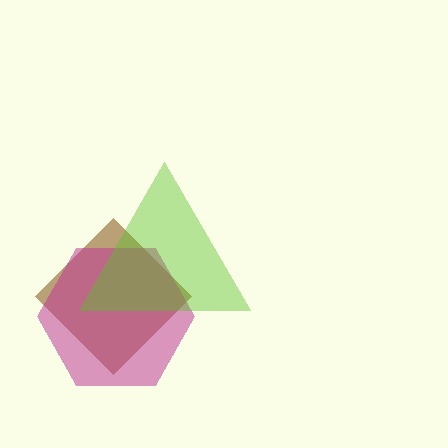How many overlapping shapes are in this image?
There are 3 overlapping shapes in the image.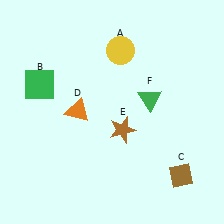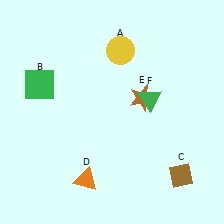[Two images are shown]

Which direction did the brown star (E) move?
The brown star (E) moved up.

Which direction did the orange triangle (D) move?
The orange triangle (D) moved down.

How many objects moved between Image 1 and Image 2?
2 objects moved between the two images.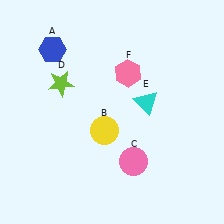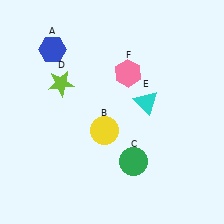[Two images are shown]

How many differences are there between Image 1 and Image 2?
There is 1 difference between the two images.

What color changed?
The circle (C) changed from pink in Image 1 to green in Image 2.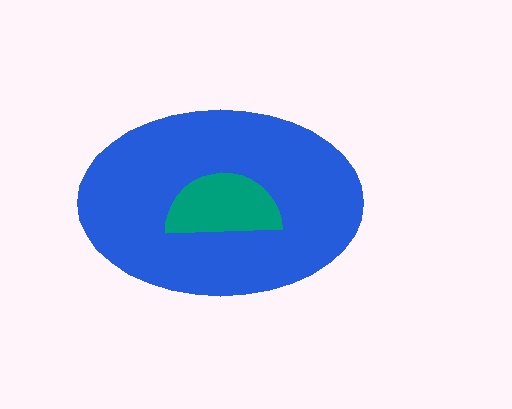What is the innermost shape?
The teal semicircle.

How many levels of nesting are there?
2.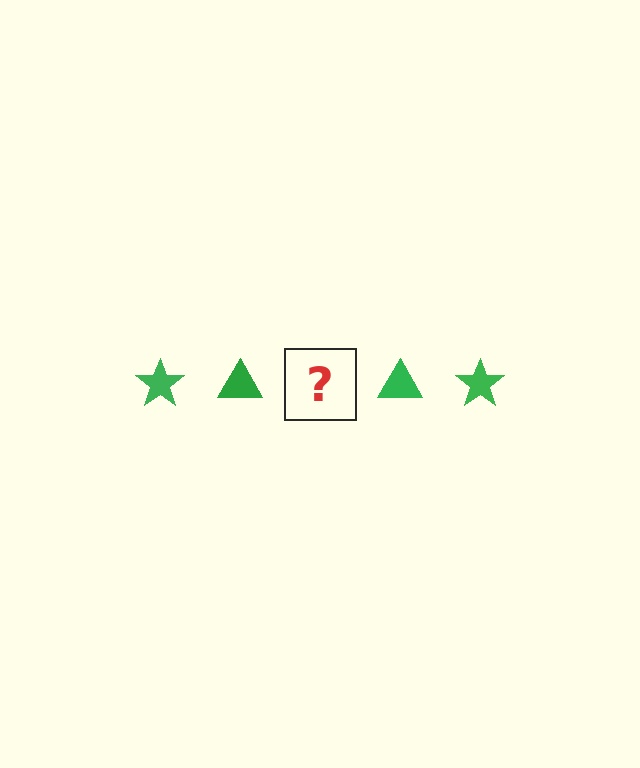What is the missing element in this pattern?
The missing element is a green star.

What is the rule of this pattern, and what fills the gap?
The rule is that the pattern cycles through star, triangle shapes in green. The gap should be filled with a green star.